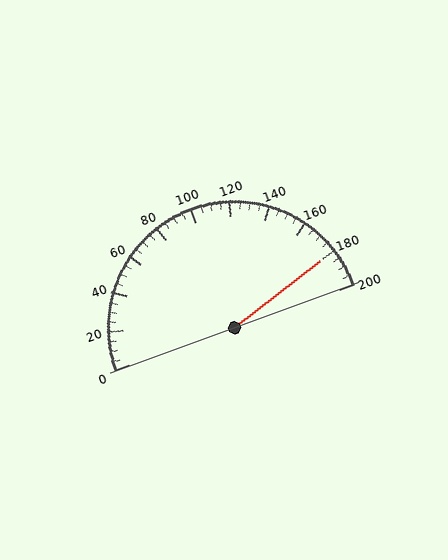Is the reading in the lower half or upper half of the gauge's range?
The reading is in the upper half of the range (0 to 200).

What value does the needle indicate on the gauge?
The needle indicates approximately 180.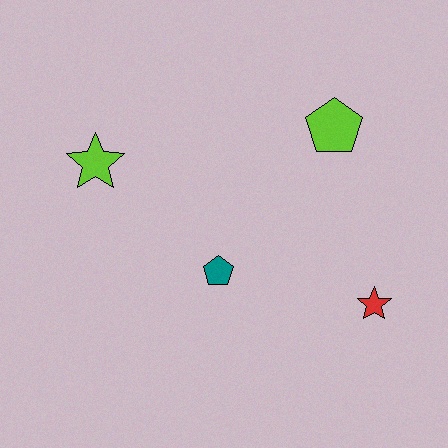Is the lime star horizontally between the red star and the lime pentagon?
No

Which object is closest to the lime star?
The teal pentagon is closest to the lime star.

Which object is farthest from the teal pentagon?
The lime pentagon is farthest from the teal pentagon.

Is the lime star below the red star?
No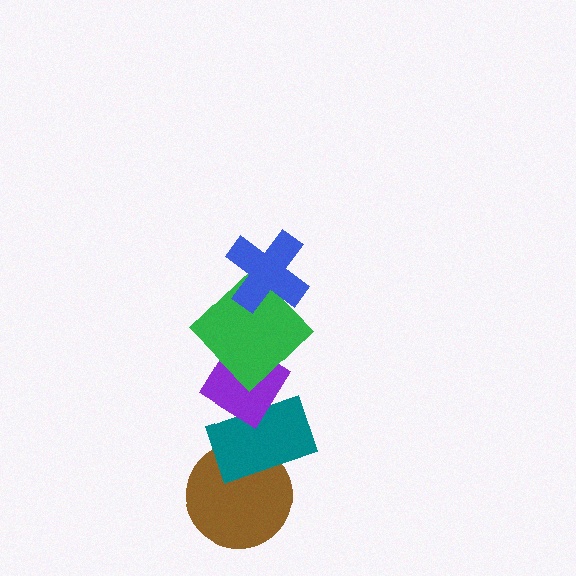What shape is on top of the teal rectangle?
The purple diamond is on top of the teal rectangle.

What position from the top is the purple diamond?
The purple diamond is 3rd from the top.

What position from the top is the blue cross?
The blue cross is 1st from the top.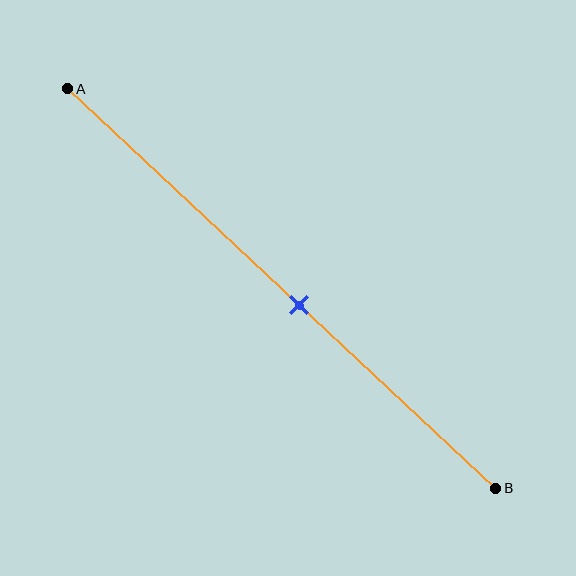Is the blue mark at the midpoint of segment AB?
No, the mark is at about 55% from A, not at the 50% midpoint.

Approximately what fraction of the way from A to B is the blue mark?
The blue mark is approximately 55% of the way from A to B.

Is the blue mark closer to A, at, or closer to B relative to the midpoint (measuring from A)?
The blue mark is closer to point B than the midpoint of segment AB.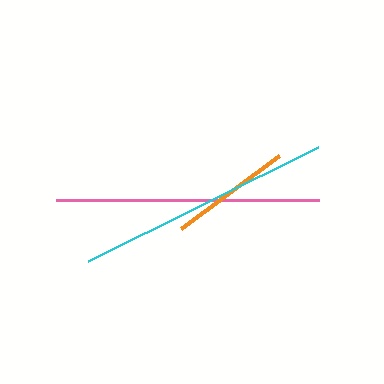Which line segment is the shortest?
The orange line is the shortest at approximately 122 pixels.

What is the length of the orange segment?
The orange segment is approximately 122 pixels long.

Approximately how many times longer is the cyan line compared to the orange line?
The cyan line is approximately 2.1 times the length of the orange line.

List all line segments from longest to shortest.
From longest to shortest: pink, cyan, orange.